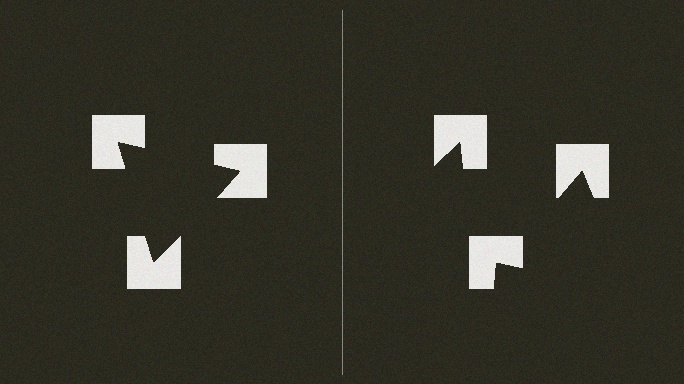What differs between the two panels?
The notched squares are positioned identically on both sides; only the wedge orientations differ. On the left they align to a triangle; on the right they are misaligned.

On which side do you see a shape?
An illusory triangle appears on the left side. On the right side the wedge cuts are rotated, so no coherent shape forms.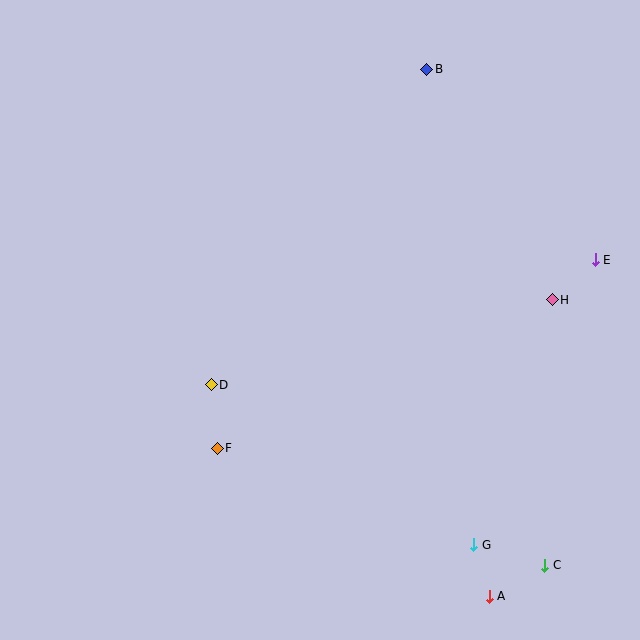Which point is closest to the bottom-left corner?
Point F is closest to the bottom-left corner.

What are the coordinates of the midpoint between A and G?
The midpoint between A and G is at (481, 570).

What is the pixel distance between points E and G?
The distance between E and G is 310 pixels.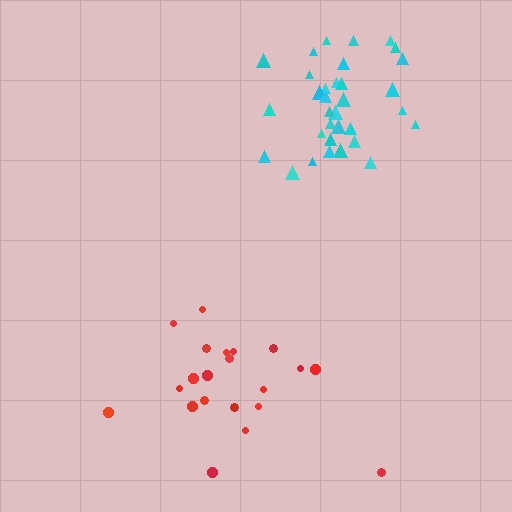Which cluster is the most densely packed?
Cyan.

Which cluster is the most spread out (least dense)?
Red.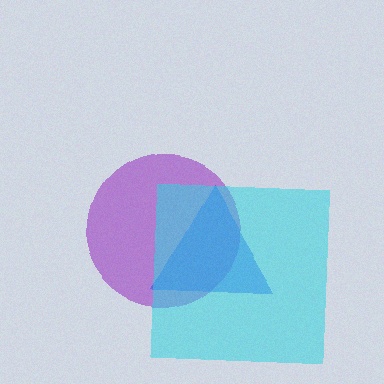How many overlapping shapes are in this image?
There are 3 overlapping shapes in the image.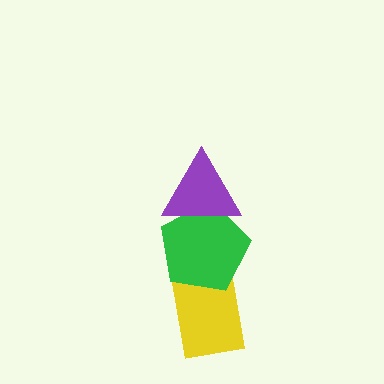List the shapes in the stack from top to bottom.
From top to bottom: the purple triangle, the green pentagon, the yellow rectangle.